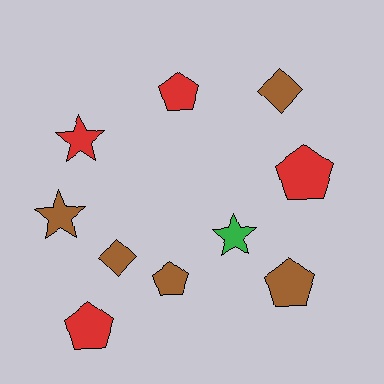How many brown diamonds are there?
There are 2 brown diamonds.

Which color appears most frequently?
Brown, with 5 objects.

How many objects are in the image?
There are 10 objects.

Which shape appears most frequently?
Pentagon, with 5 objects.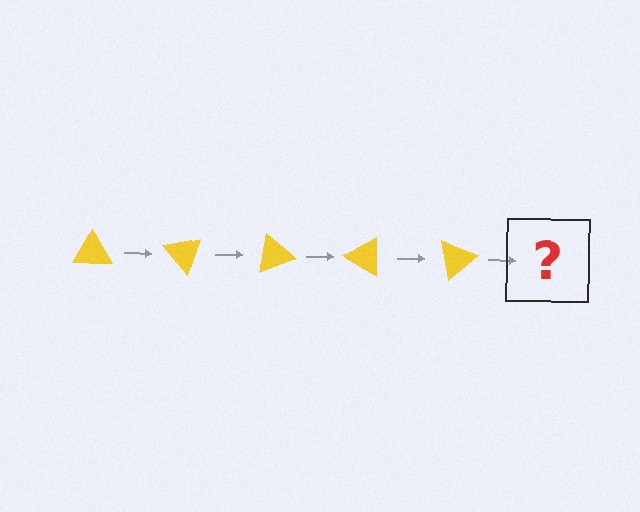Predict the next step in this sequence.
The next step is a yellow triangle rotated 250 degrees.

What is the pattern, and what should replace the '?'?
The pattern is that the triangle rotates 50 degrees each step. The '?' should be a yellow triangle rotated 250 degrees.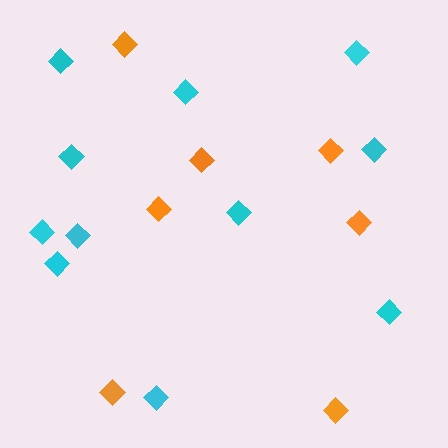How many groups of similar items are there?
There are 2 groups: one group of cyan diamonds (11) and one group of orange diamonds (7).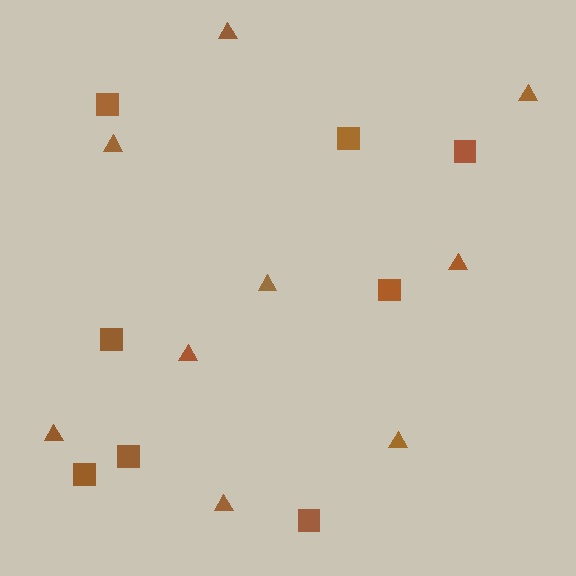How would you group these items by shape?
There are 2 groups: one group of squares (8) and one group of triangles (9).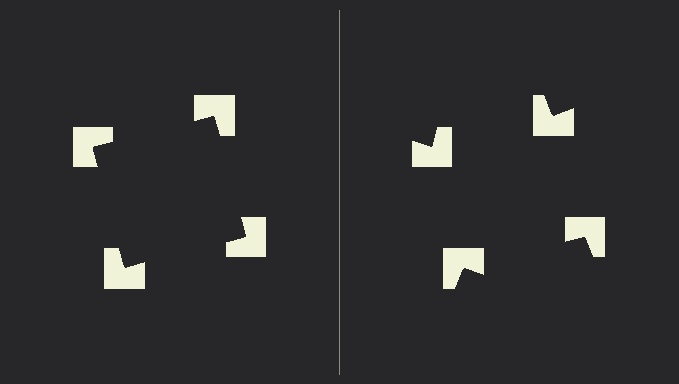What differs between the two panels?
The notched squares are positioned identically on both sides; only the wedge orientations differ. On the left they align to a square; on the right they are misaligned.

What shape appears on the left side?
An illusory square.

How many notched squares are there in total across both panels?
8 — 4 on each side.